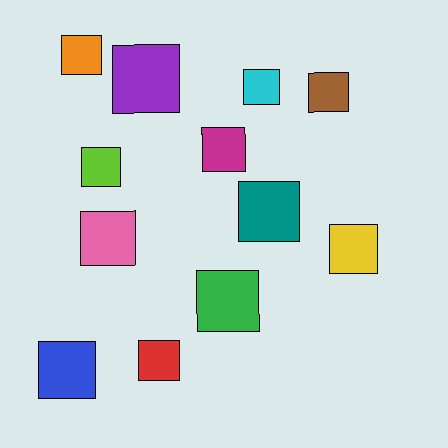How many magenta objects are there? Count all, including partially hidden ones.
There is 1 magenta object.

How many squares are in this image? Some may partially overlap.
There are 12 squares.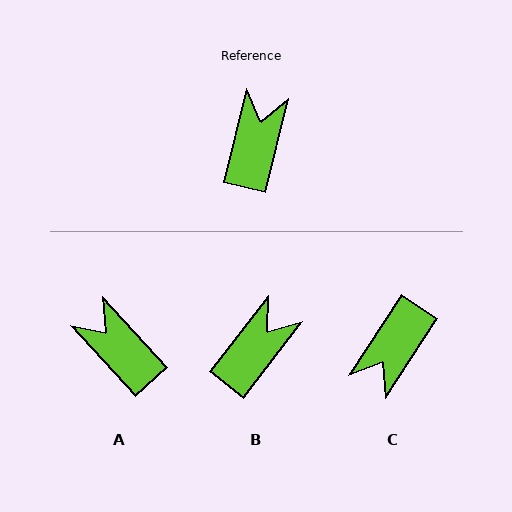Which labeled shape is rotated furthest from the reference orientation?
C, about 161 degrees away.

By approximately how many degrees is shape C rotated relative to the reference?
Approximately 161 degrees counter-clockwise.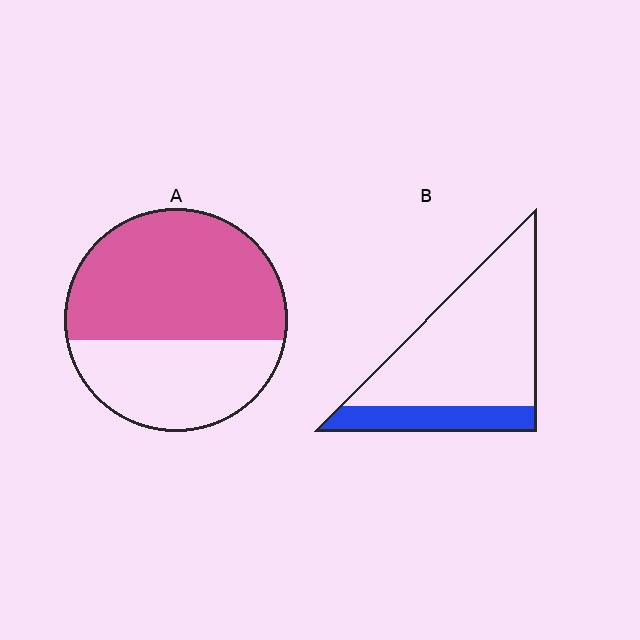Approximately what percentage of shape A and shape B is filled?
A is approximately 60% and B is approximately 20%.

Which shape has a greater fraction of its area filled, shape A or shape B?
Shape A.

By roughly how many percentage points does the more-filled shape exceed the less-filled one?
By roughly 40 percentage points (A over B).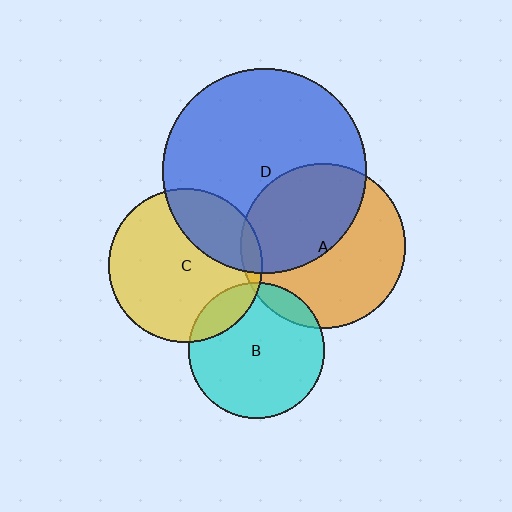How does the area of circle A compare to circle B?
Approximately 1.5 times.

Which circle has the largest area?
Circle D (blue).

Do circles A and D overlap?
Yes.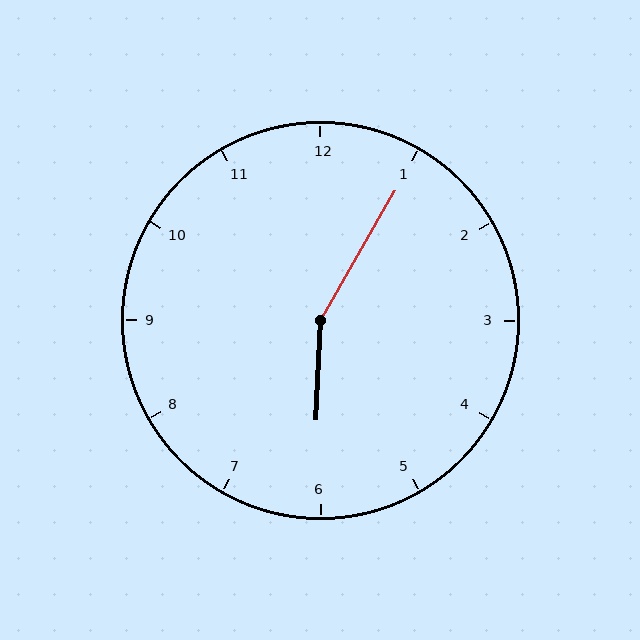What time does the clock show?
6:05.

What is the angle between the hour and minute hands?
Approximately 152 degrees.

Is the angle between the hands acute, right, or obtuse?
It is obtuse.